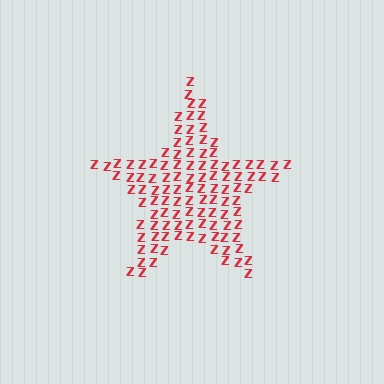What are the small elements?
The small elements are letter Z's.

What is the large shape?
The large shape is a star.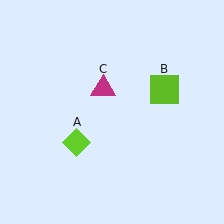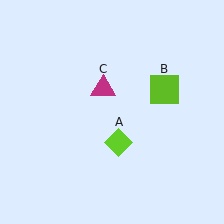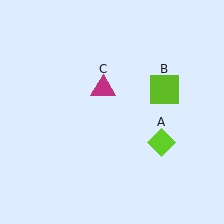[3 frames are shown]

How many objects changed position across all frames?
1 object changed position: lime diamond (object A).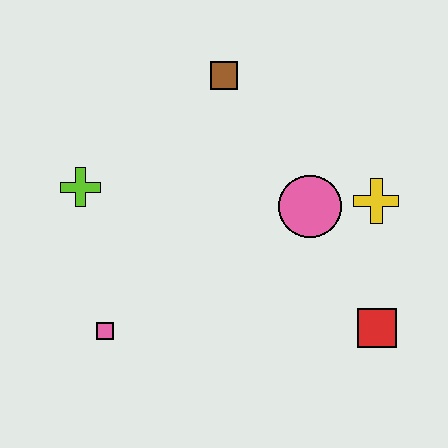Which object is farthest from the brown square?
The red square is farthest from the brown square.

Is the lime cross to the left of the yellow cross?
Yes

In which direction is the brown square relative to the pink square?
The brown square is above the pink square.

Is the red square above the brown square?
No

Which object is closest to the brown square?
The pink circle is closest to the brown square.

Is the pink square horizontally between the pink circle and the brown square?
No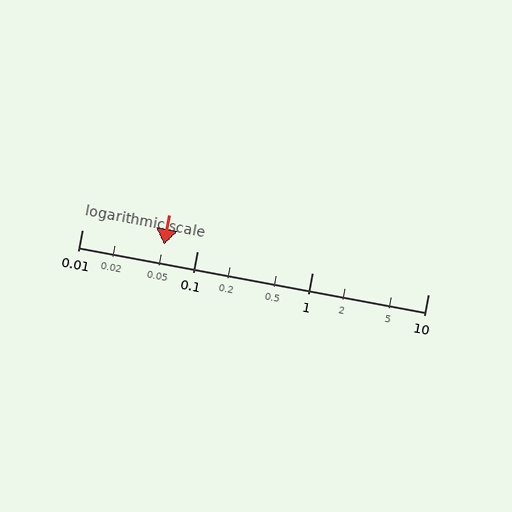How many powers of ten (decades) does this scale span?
The scale spans 3 decades, from 0.01 to 10.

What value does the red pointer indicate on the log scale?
The pointer indicates approximately 0.051.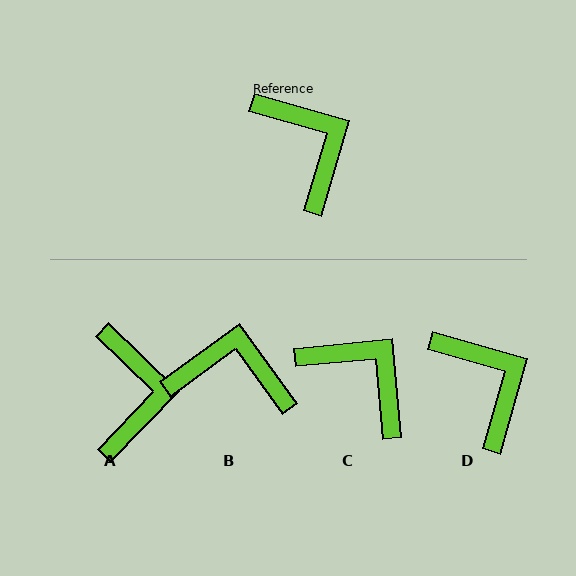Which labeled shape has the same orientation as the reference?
D.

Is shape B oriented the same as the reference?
No, it is off by about 52 degrees.